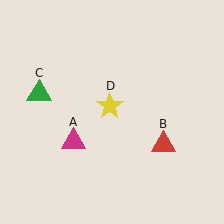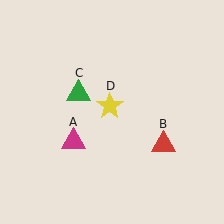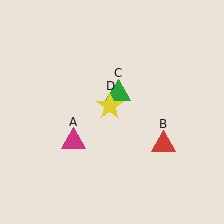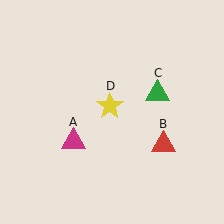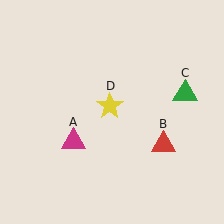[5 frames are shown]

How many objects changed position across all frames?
1 object changed position: green triangle (object C).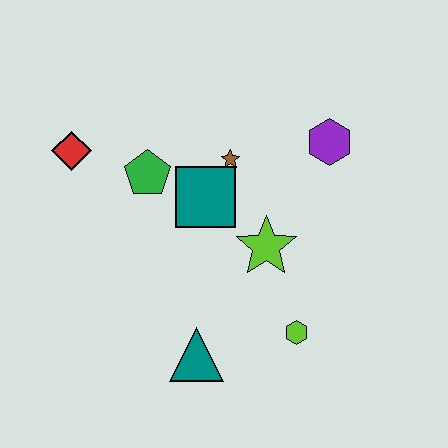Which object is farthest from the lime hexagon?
The red diamond is farthest from the lime hexagon.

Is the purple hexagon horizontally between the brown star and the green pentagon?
No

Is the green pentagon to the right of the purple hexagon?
No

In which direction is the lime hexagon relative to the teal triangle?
The lime hexagon is to the right of the teal triangle.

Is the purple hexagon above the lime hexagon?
Yes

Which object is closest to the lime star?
The teal square is closest to the lime star.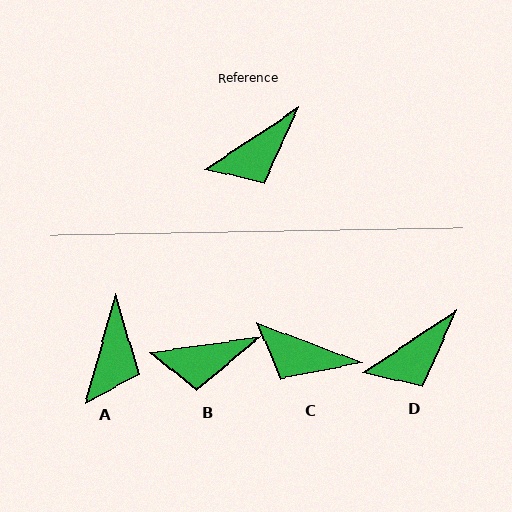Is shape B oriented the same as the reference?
No, it is off by about 26 degrees.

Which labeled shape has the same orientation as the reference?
D.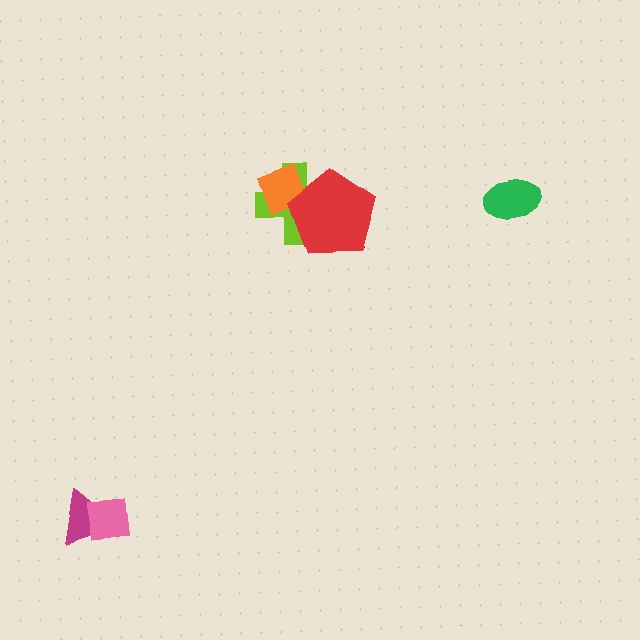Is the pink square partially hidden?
No, no other shape covers it.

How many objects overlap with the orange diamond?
2 objects overlap with the orange diamond.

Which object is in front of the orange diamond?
The red pentagon is in front of the orange diamond.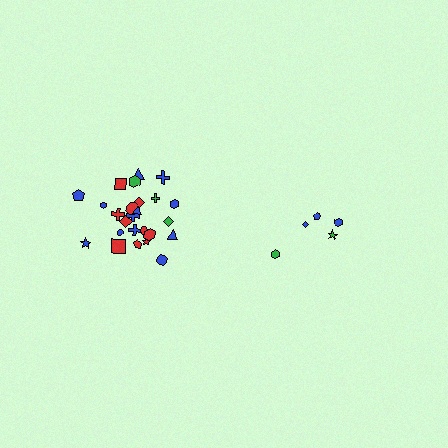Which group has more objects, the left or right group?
The left group.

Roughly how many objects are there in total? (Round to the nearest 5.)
Roughly 30 objects in total.